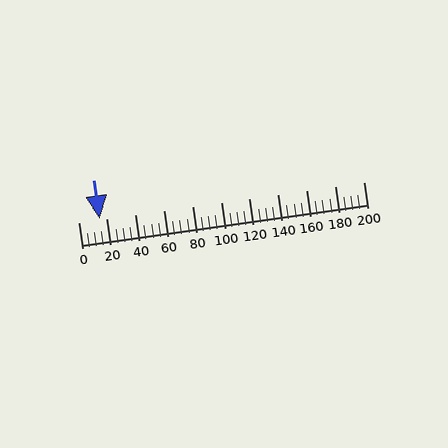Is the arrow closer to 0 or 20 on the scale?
The arrow is closer to 20.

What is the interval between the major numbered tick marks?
The major tick marks are spaced 20 units apart.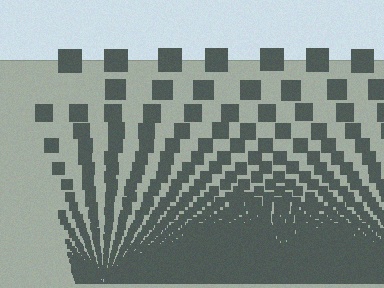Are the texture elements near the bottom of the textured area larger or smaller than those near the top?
Smaller. The gradient is inverted — elements near the bottom are smaller and denser.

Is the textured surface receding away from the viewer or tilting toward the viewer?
The surface appears to tilt toward the viewer. Texture elements get larger and sparser toward the top.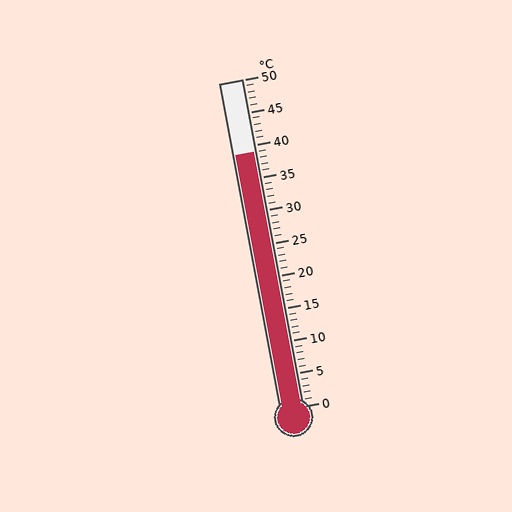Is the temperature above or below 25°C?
The temperature is above 25°C.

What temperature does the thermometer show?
The thermometer shows approximately 39°C.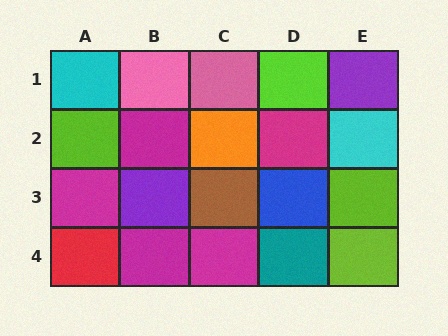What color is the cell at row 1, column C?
Pink.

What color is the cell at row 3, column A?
Magenta.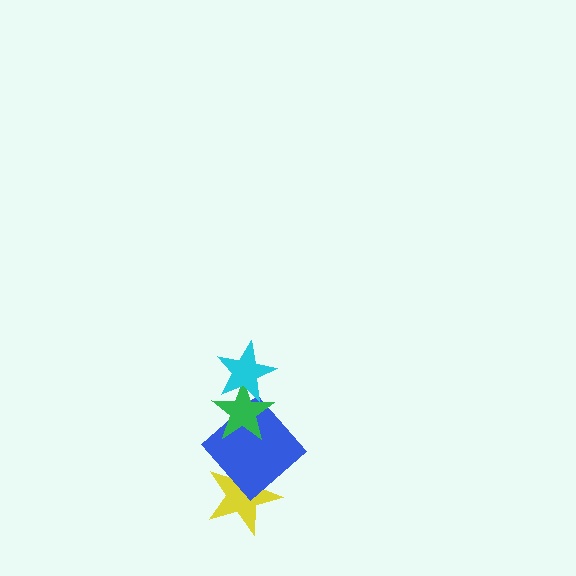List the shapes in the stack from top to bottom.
From top to bottom: the cyan star, the green star, the blue diamond, the yellow star.